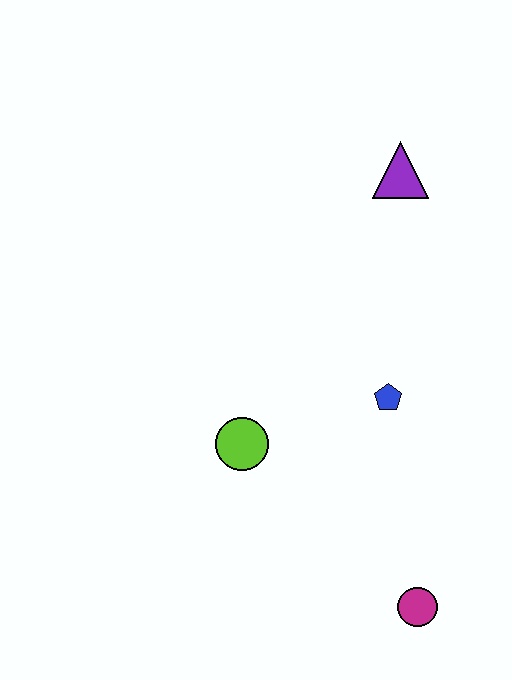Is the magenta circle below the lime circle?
Yes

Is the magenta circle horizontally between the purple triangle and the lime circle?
No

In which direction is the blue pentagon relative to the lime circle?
The blue pentagon is to the right of the lime circle.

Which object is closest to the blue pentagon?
The lime circle is closest to the blue pentagon.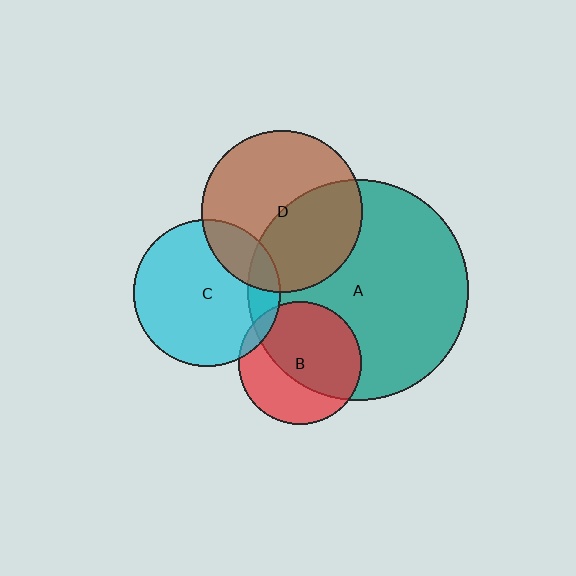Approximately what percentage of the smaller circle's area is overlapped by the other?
Approximately 15%.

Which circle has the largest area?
Circle A (teal).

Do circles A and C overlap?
Yes.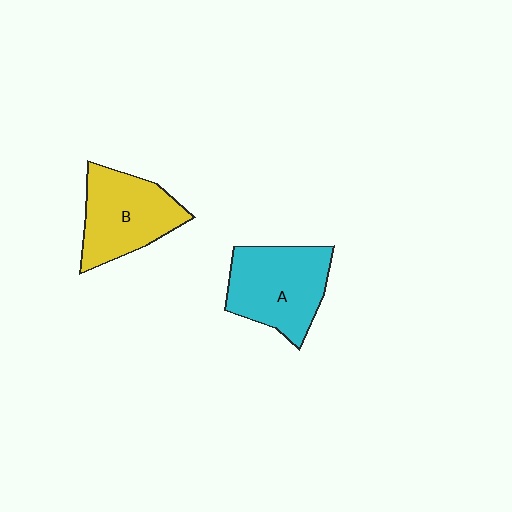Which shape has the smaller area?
Shape B (yellow).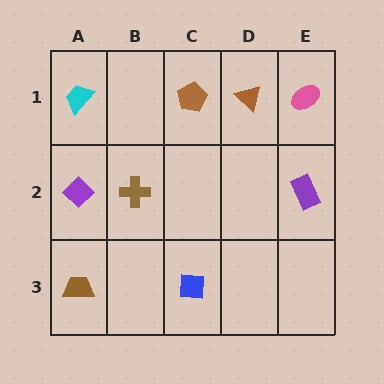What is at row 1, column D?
A brown triangle.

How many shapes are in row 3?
2 shapes.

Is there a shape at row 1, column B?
No, that cell is empty.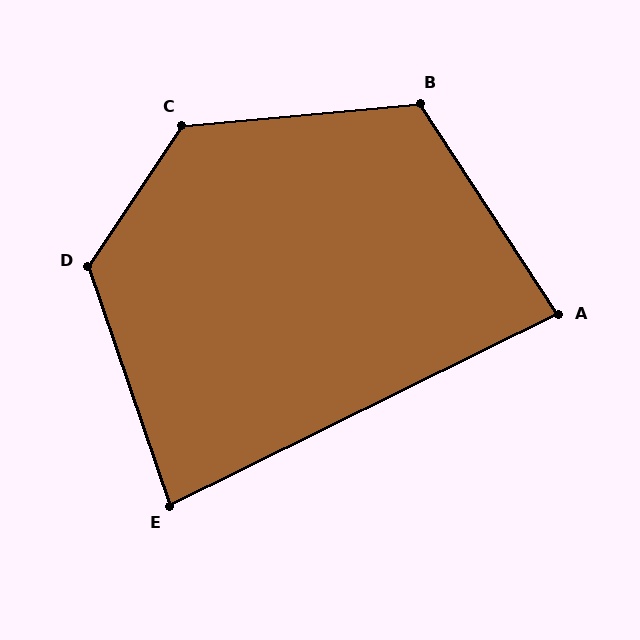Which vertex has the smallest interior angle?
E, at approximately 83 degrees.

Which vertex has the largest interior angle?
C, at approximately 129 degrees.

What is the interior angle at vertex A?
Approximately 83 degrees (acute).